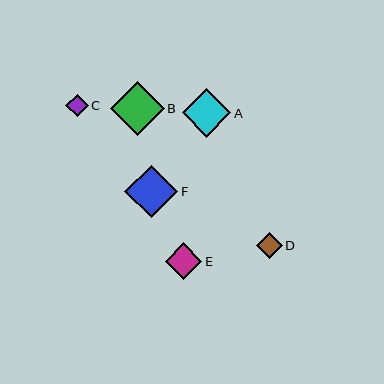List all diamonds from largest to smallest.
From largest to smallest: B, F, A, E, D, C.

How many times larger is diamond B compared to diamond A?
Diamond B is approximately 1.1 times the size of diamond A.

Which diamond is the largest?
Diamond B is the largest with a size of approximately 53 pixels.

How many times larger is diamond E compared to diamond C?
Diamond E is approximately 1.6 times the size of diamond C.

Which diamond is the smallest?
Diamond C is the smallest with a size of approximately 22 pixels.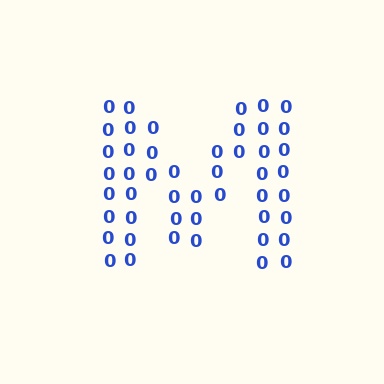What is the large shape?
The large shape is the letter M.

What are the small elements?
The small elements are digit 0's.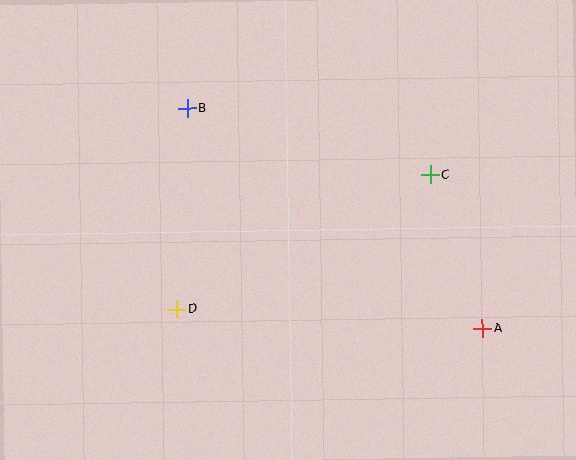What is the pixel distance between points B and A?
The distance between B and A is 368 pixels.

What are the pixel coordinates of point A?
Point A is at (482, 328).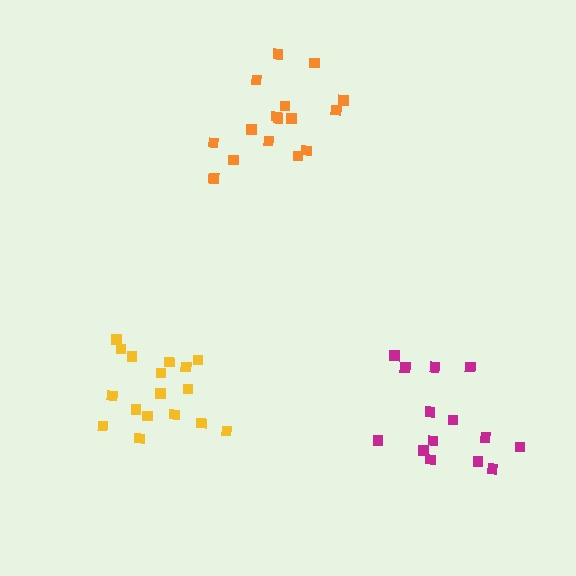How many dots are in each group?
Group 1: 14 dots, Group 2: 16 dots, Group 3: 17 dots (47 total).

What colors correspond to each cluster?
The clusters are colored: magenta, orange, yellow.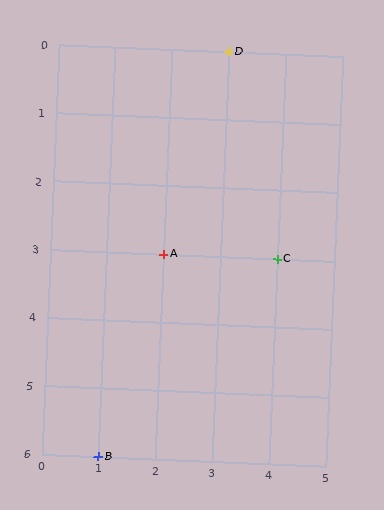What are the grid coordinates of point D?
Point D is at grid coordinates (3, 0).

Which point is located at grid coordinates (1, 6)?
Point B is at (1, 6).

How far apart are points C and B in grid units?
Points C and B are 3 columns and 3 rows apart (about 4.2 grid units diagonally).